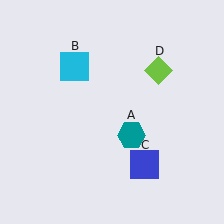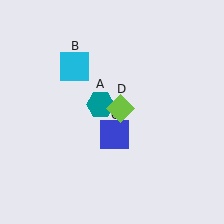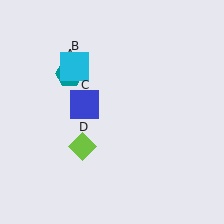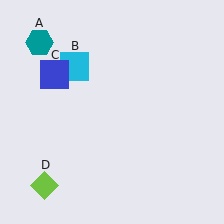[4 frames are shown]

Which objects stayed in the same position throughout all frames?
Cyan square (object B) remained stationary.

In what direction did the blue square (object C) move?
The blue square (object C) moved up and to the left.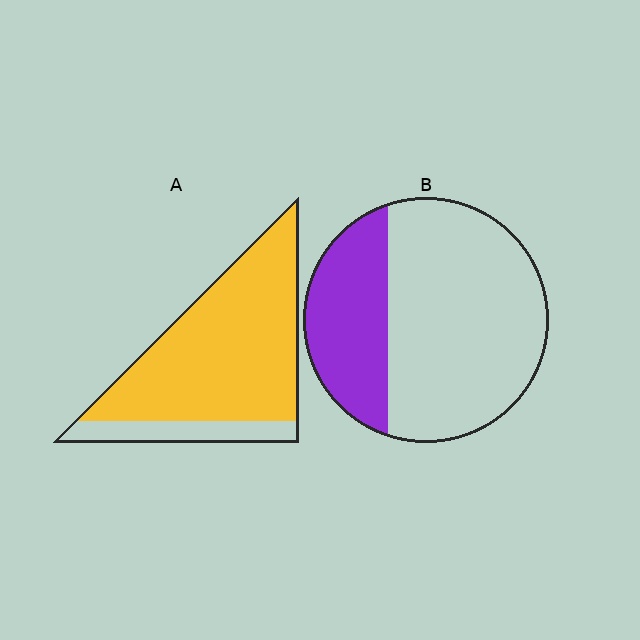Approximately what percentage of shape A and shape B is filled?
A is approximately 85% and B is approximately 30%.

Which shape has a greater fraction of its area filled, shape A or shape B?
Shape A.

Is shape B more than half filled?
No.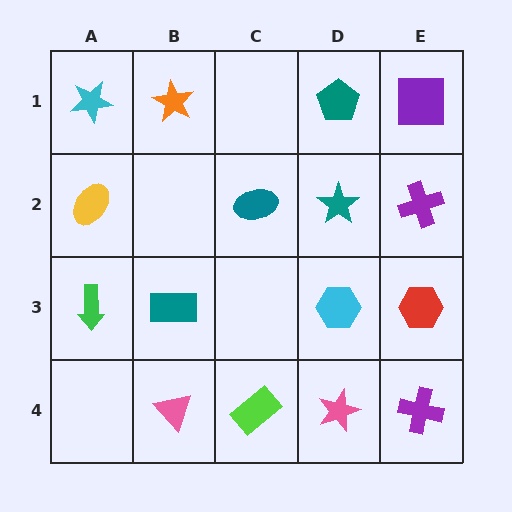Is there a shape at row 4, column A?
No, that cell is empty.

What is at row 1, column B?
An orange star.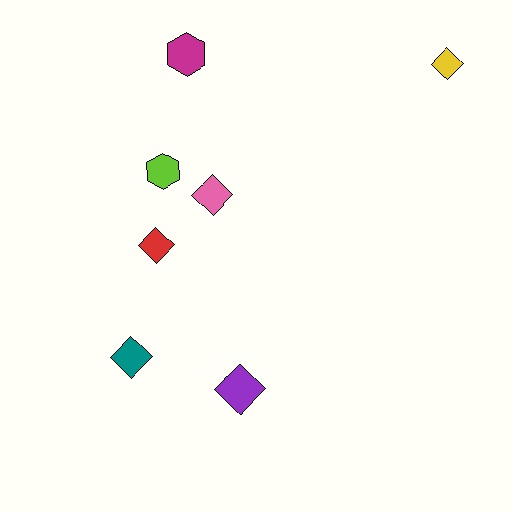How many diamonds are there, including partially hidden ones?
There are 5 diamonds.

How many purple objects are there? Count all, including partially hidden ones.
There is 1 purple object.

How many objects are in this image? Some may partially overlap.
There are 7 objects.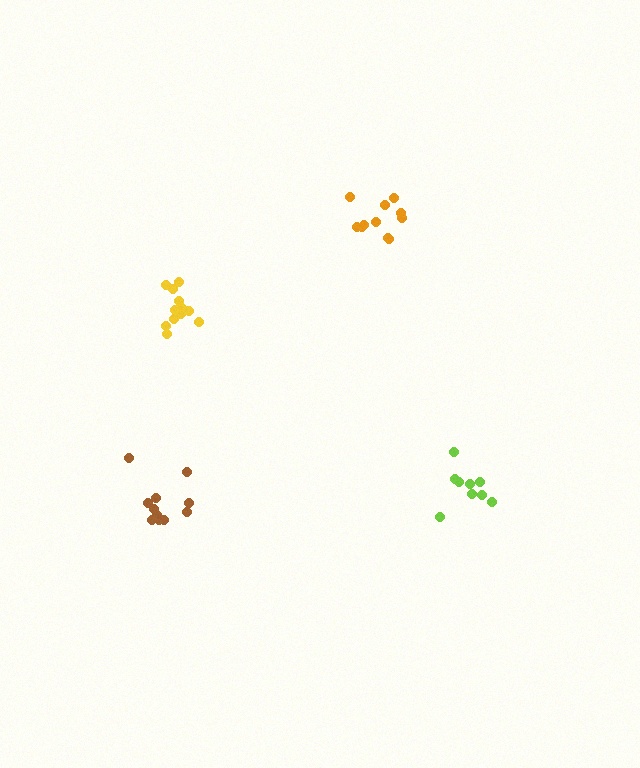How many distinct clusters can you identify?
There are 4 distinct clusters.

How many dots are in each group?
Group 1: 9 dots, Group 2: 11 dots, Group 3: 12 dots, Group 4: 11 dots (43 total).